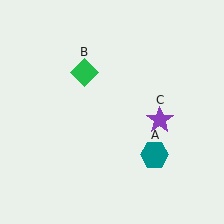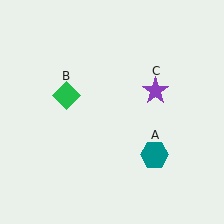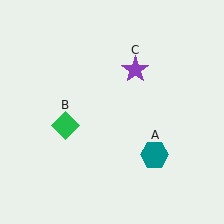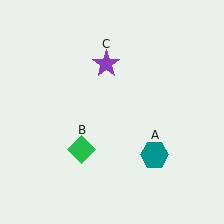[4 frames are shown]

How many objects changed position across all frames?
2 objects changed position: green diamond (object B), purple star (object C).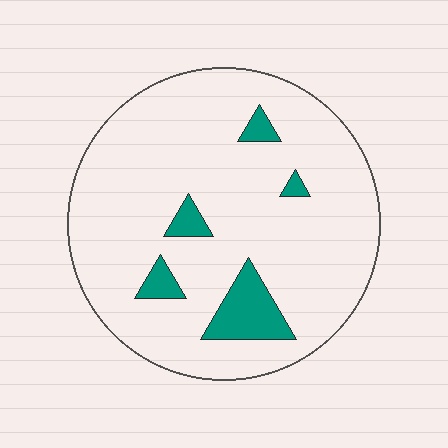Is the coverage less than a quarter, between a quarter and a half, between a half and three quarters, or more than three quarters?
Less than a quarter.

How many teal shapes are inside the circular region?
5.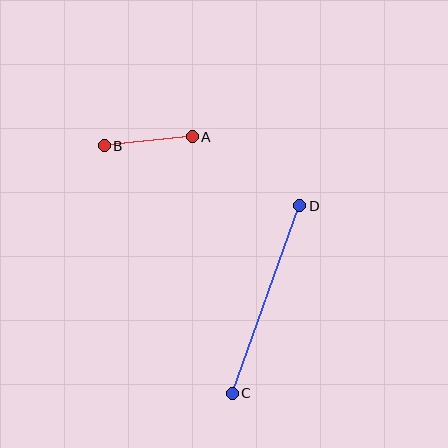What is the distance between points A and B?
The distance is approximately 89 pixels.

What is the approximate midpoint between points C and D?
The midpoint is at approximately (266, 300) pixels.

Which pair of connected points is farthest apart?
Points C and D are farthest apart.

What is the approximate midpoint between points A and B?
The midpoint is at approximately (148, 141) pixels.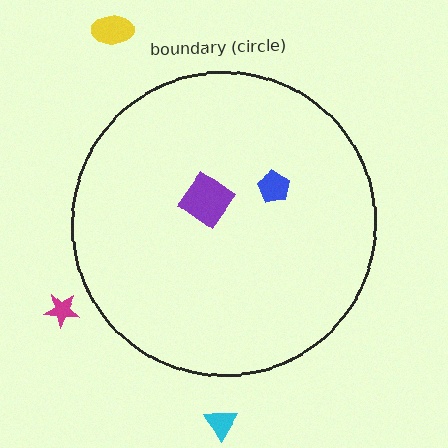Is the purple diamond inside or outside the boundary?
Inside.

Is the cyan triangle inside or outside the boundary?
Outside.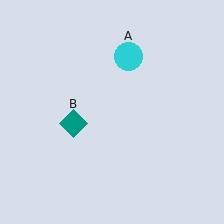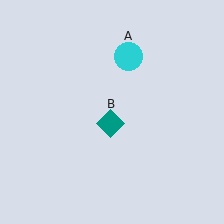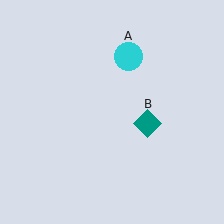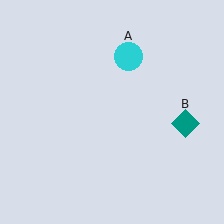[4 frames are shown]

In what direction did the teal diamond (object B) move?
The teal diamond (object B) moved right.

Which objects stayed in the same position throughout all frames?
Cyan circle (object A) remained stationary.